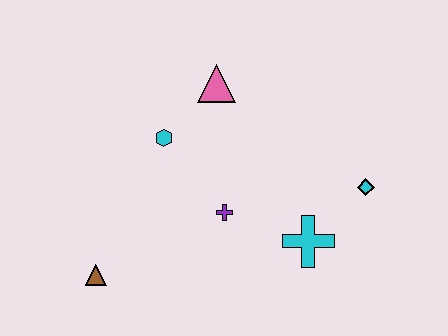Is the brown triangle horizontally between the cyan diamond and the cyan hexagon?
No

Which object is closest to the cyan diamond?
The cyan cross is closest to the cyan diamond.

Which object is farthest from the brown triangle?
The cyan diamond is farthest from the brown triangle.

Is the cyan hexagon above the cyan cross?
Yes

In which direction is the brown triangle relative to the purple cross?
The brown triangle is to the left of the purple cross.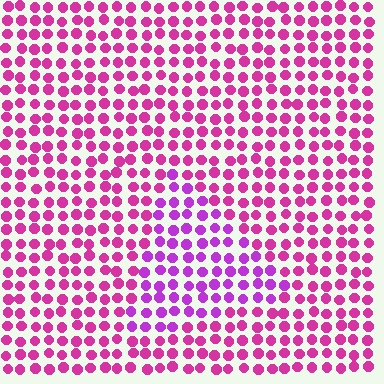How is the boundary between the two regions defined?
The boundary is defined purely by a slight shift in hue (about 29 degrees). Spacing, size, and orientation are identical on both sides.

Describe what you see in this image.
The image is filled with small magenta elements in a uniform arrangement. A triangle-shaped region is visible where the elements are tinted to a slightly different hue, forming a subtle color boundary.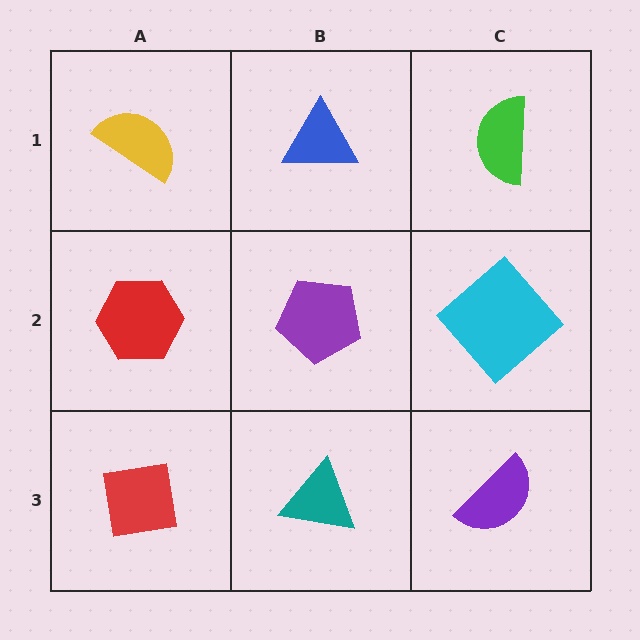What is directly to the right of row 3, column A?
A teal triangle.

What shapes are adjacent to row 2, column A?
A yellow semicircle (row 1, column A), a red square (row 3, column A), a purple pentagon (row 2, column B).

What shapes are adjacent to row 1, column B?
A purple pentagon (row 2, column B), a yellow semicircle (row 1, column A), a green semicircle (row 1, column C).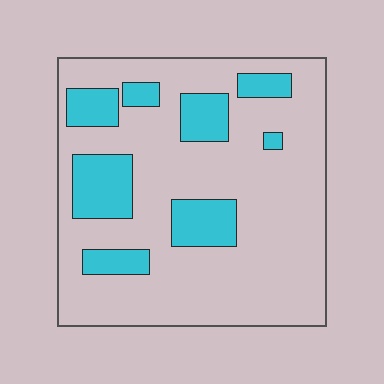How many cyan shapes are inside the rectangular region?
8.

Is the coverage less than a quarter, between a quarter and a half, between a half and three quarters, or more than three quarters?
Less than a quarter.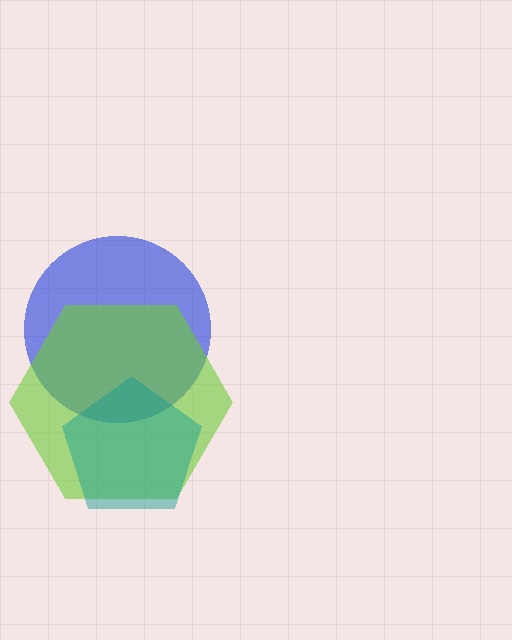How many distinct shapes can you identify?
There are 3 distinct shapes: a blue circle, a lime hexagon, a teal pentagon.